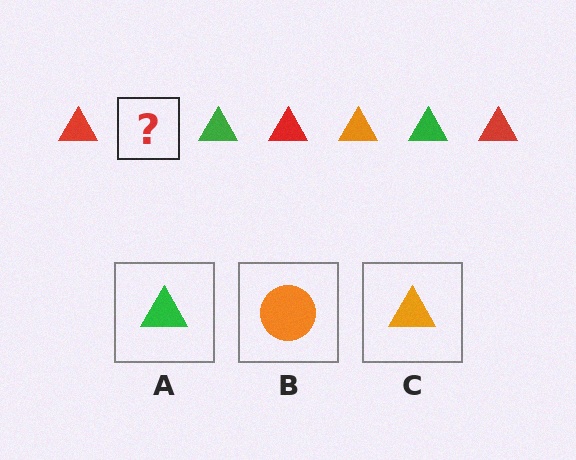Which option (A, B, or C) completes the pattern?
C.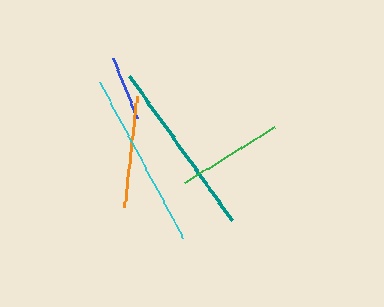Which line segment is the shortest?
The blue line is the shortest at approximately 67 pixels.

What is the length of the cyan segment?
The cyan segment is approximately 176 pixels long.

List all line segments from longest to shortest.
From longest to shortest: teal, cyan, orange, green, blue.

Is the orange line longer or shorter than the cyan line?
The cyan line is longer than the orange line.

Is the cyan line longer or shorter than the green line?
The cyan line is longer than the green line.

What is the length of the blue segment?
The blue segment is approximately 67 pixels long.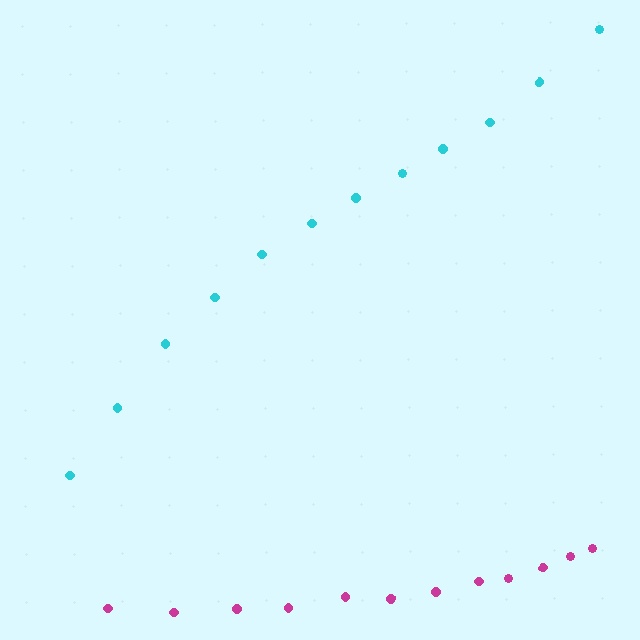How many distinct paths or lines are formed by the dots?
There are 2 distinct paths.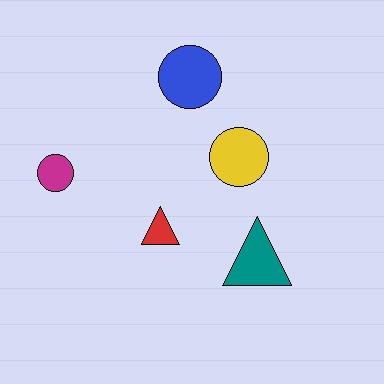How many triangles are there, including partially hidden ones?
There are 2 triangles.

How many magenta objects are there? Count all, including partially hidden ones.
There is 1 magenta object.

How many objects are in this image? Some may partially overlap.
There are 5 objects.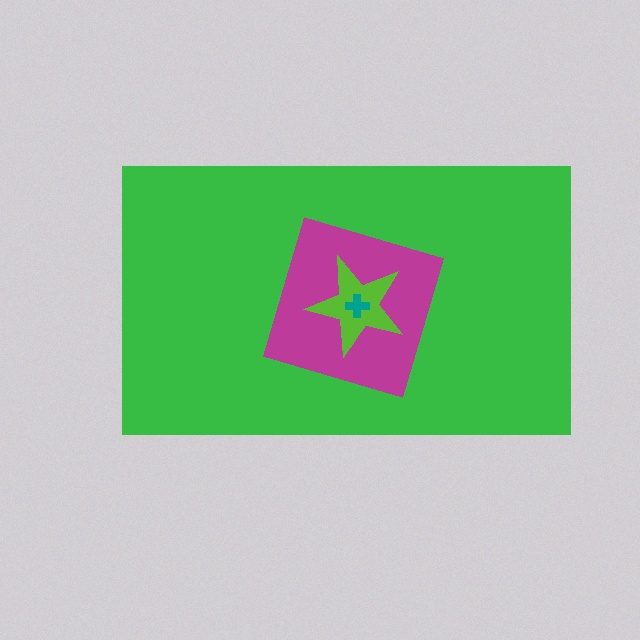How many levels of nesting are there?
4.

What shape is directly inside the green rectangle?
The magenta diamond.